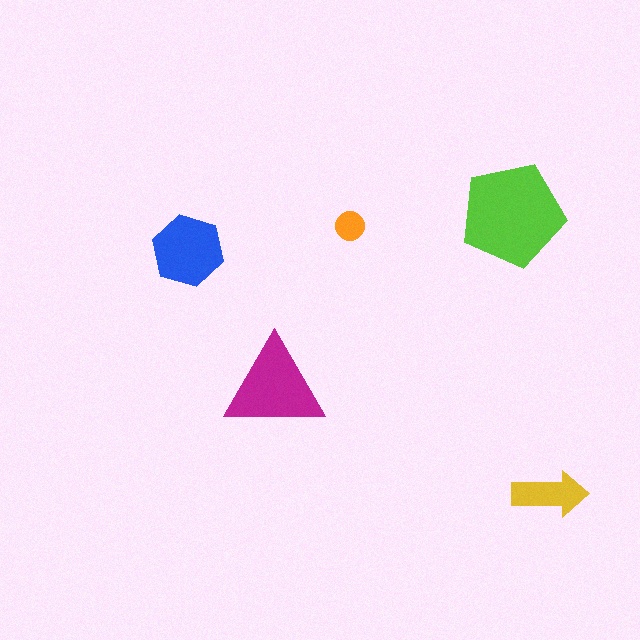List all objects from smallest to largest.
The orange circle, the yellow arrow, the blue hexagon, the magenta triangle, the lime pentagon.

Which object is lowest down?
The yellow arrow is bottommost.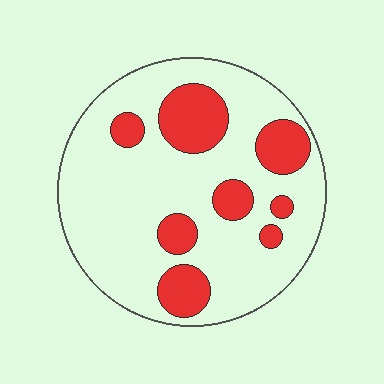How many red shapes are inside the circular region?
8.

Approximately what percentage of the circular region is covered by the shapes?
Approximately 25%.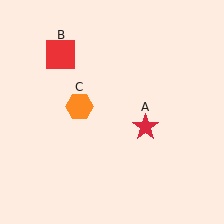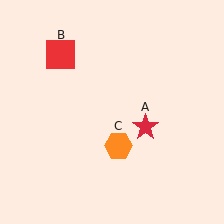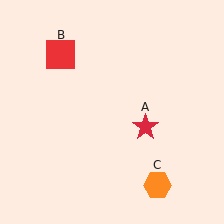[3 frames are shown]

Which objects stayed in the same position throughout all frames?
Red star (object A) and red square (object B) remained stationary.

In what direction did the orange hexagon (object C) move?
The orange hexagon (object C) moved down and to the right.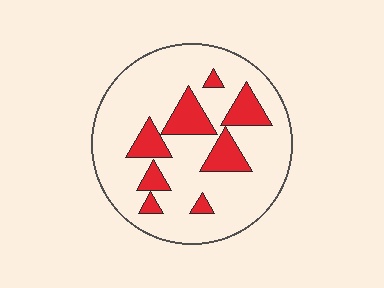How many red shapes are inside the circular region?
8.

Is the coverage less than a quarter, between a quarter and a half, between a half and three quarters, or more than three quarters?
Less than a quarter.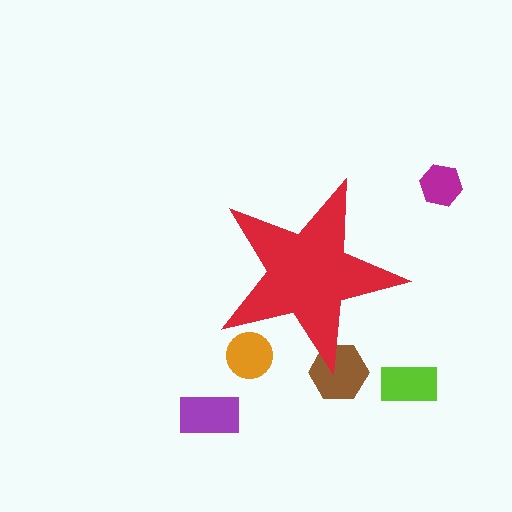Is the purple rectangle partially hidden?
No, the purple rectangle is fully visible.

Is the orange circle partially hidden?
Yes, the orange circle is partially hidden behind the red star.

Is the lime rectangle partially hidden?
No, the lime rectangle is fully visible.